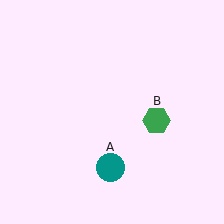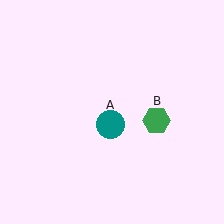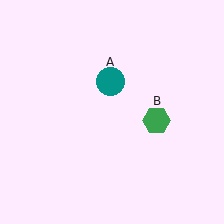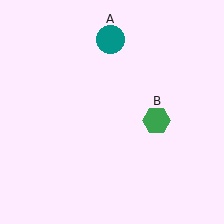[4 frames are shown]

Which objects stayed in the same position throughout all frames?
Green hexagon (object B) remained stationary.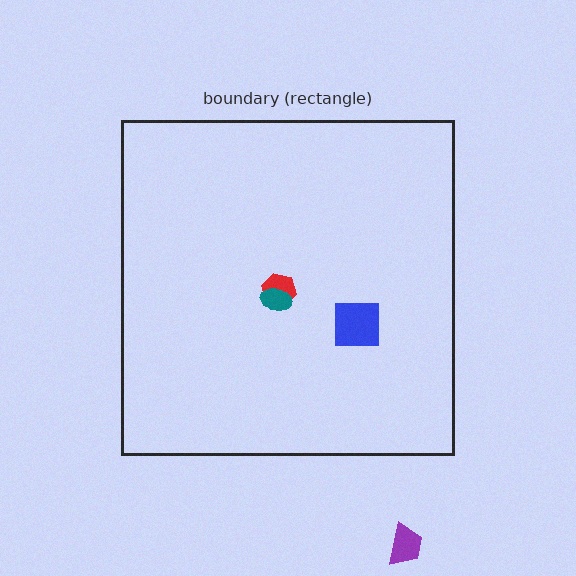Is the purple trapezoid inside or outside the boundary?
Outside.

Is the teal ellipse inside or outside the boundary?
Inside.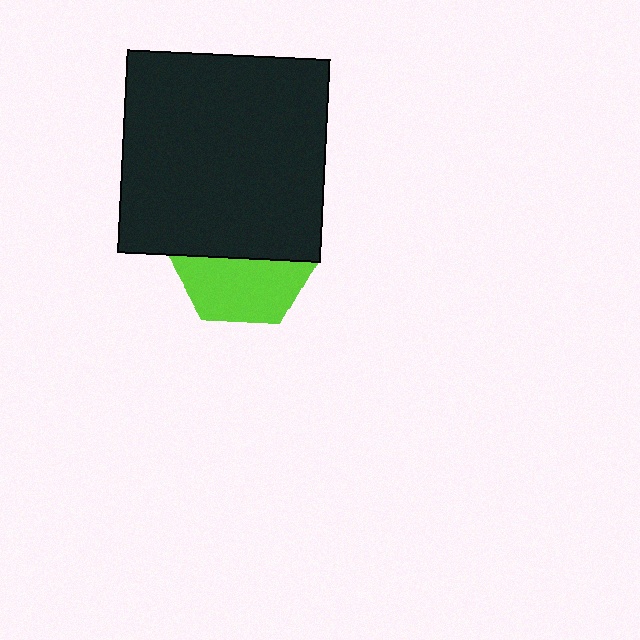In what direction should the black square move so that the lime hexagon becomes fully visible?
The black square should move up. That is the shortest direction to clear the overlap and leave the lime hexagon fully visible.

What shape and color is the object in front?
The object in front is a black square.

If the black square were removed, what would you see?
You would see the complete lime hexagon.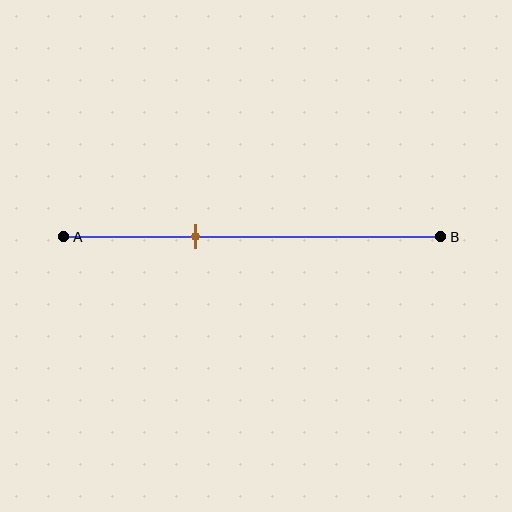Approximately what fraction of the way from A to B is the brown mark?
The brown mark is approximately 35% of the way from A to B.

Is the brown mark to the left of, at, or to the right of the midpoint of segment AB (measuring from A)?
The brown mark is to the left of the midpoint of segment AB.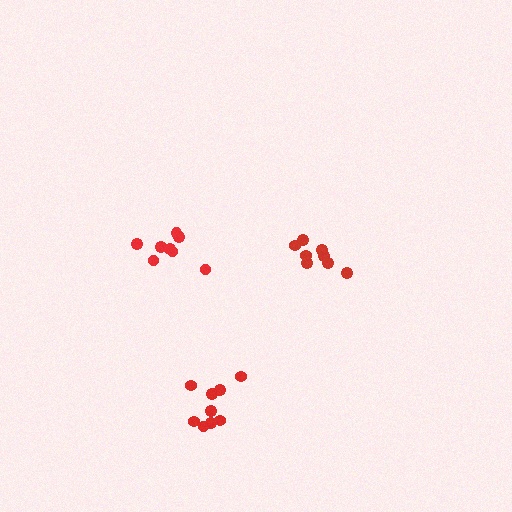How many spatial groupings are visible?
There are 3 spatial groupings.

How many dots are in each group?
Group 1: 8 dots, Group 2: 8 dots, Group 3: 9 dots (25 total).